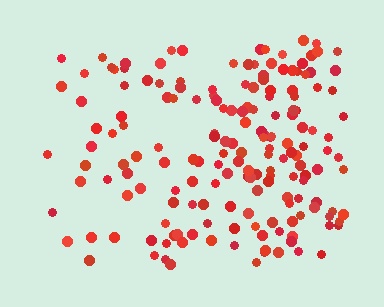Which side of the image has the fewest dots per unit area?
The left.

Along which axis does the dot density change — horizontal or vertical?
Horizontal.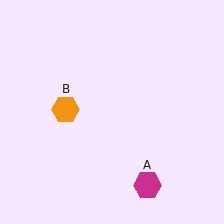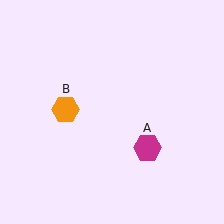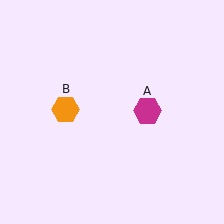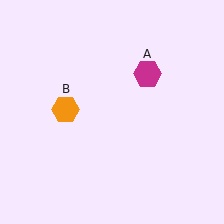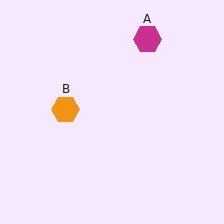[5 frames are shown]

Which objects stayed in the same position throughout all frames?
Orange hexagon (object B) remained stationary.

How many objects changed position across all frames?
1 object changed position: magenta hexagon (object A).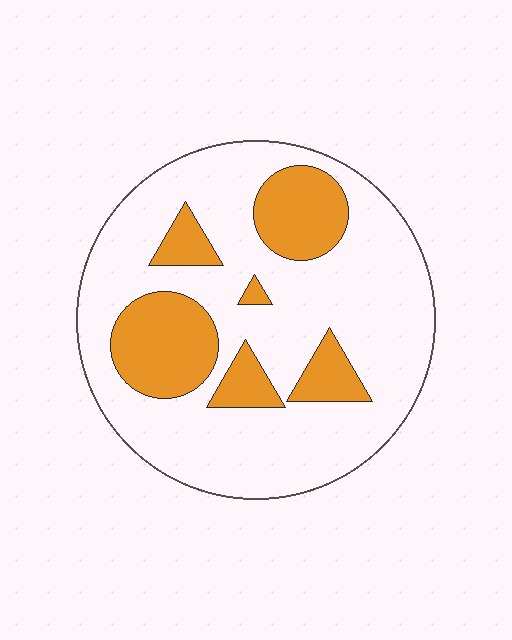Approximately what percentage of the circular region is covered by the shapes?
Approximately 25%.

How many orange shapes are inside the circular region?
6.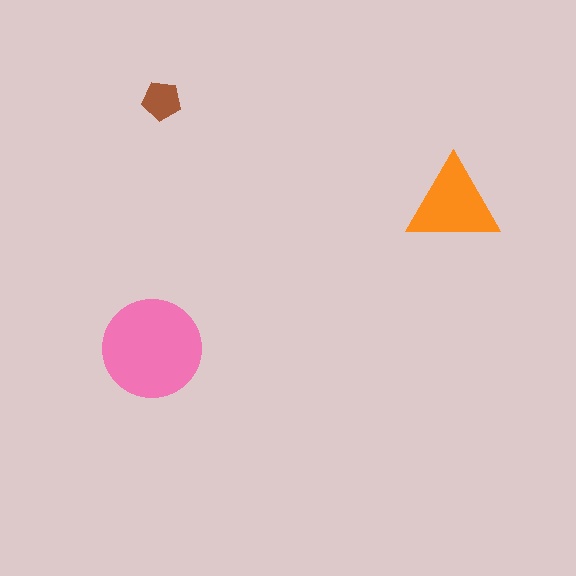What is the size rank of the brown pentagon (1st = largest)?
3rd.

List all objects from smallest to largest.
The brown pentagon, the orange triangle, the pink circle.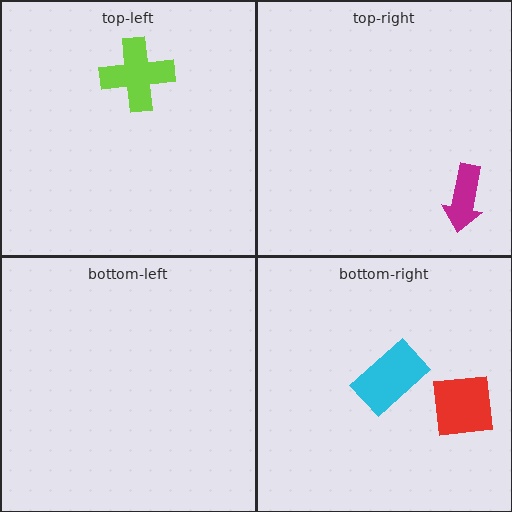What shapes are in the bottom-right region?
The red square, the cyan rectangle.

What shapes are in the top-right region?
The magenta arrow.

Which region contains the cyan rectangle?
The bottom-right region.